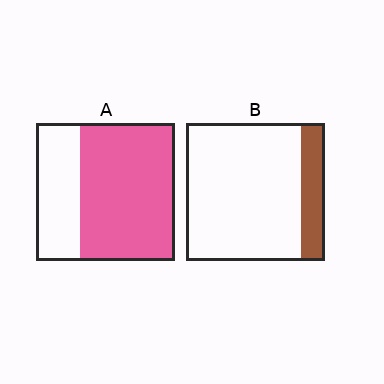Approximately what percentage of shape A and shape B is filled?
A is approximately 70% and B is approximately 15%.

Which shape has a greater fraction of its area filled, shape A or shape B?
Shape A.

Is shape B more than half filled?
No.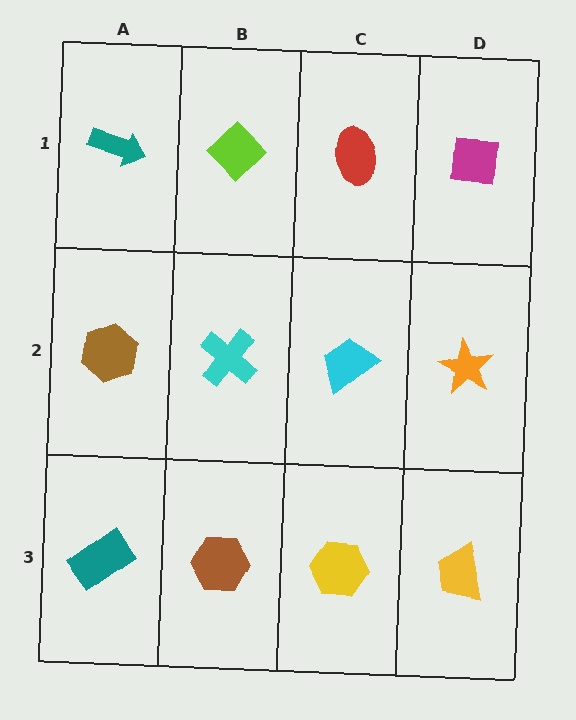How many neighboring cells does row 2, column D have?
3.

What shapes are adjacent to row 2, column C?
A red ellipse (row 1, column C), a yellow hexagon (row 3, column C), a cyan cross (row 2, column B), an orange star (row 2, column D).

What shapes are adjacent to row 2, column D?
A magenta square (row 1, column D), a yellow trapezoid (row 3, column D), a cyan trapezoid (row 2, column C).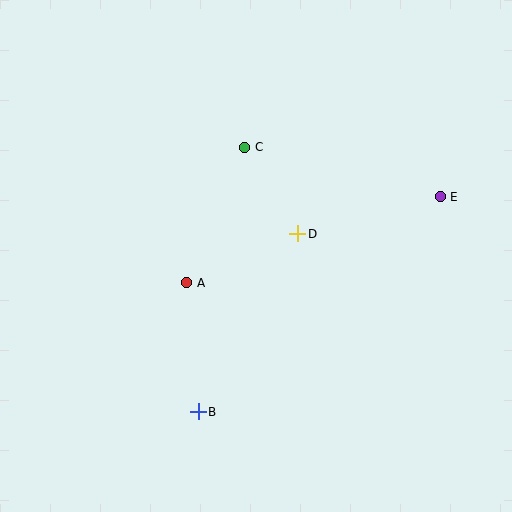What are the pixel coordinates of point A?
Point A is at (187, 283).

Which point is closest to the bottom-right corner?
Point E is closest to the bottom-right corner.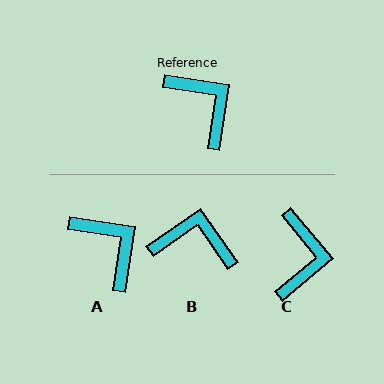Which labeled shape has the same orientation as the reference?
A.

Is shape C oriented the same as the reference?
No, it is off by about 41 degrees.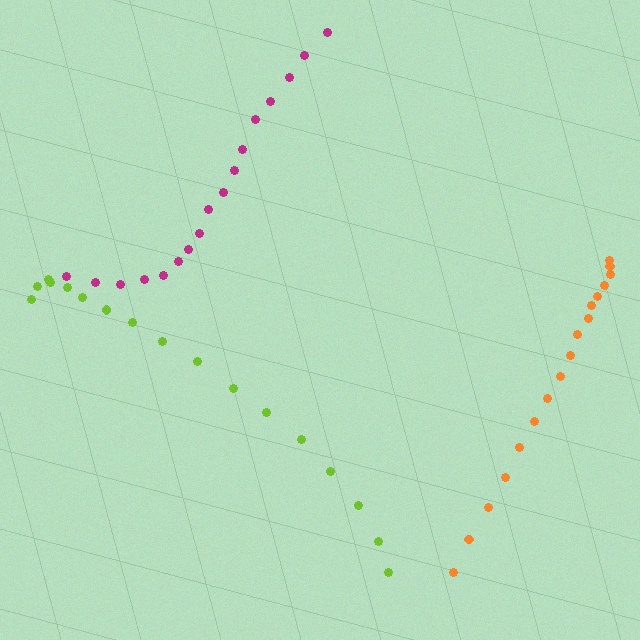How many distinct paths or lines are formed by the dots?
There are 3 distinct paths.